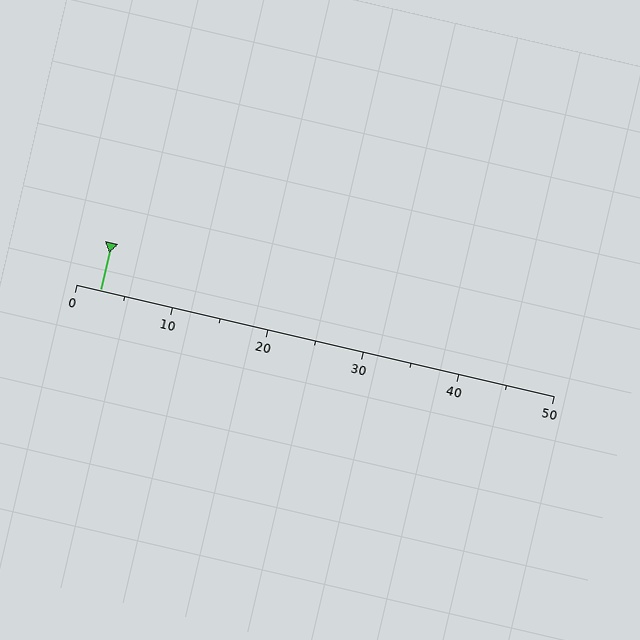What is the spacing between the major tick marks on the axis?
The major ticks are spaced 10 apart.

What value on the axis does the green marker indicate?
The marker indicates approximately 2.5.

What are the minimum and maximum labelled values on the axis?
The axis runs from 0 to 50.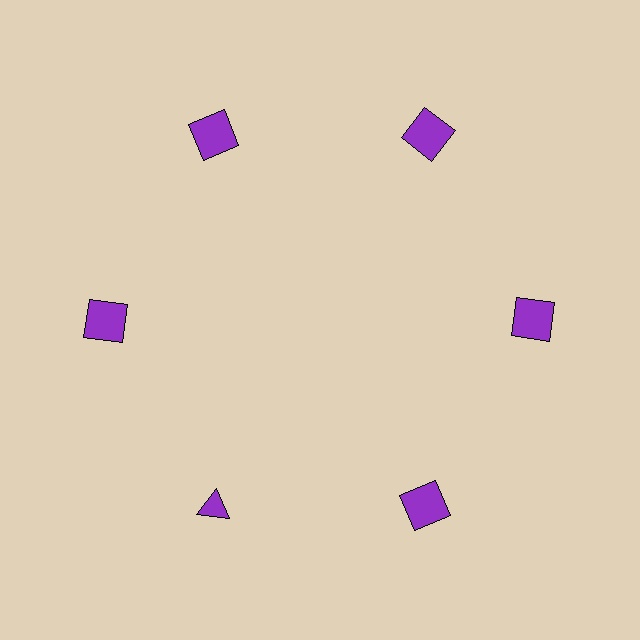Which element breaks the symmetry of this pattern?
The purple triangle at roughly the 7 o'clock position breaks the symmetry. All other shapes are purple squares.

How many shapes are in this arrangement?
There are 6 shapes arranged in a ring pattern.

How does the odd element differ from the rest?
It has a different shape: triangle instead of square.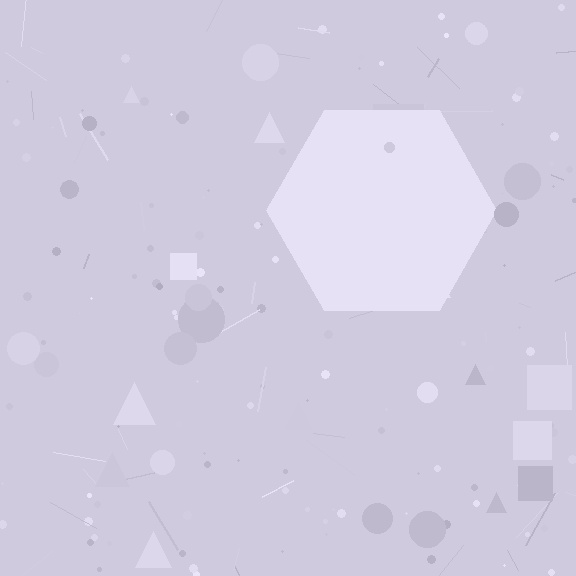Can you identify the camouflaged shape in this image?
The camouflaged shape is a hexagon.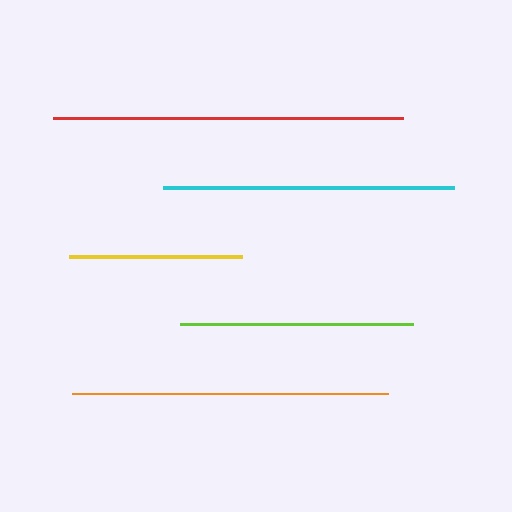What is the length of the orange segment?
The orange segment is approximately 317 pixels long.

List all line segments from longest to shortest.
From longest to shortest: red, orange, cyan, lime, yellow.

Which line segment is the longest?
The red line is the longest at approximately 350 pixels.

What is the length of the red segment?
The red segment is approximately 350 pixels long.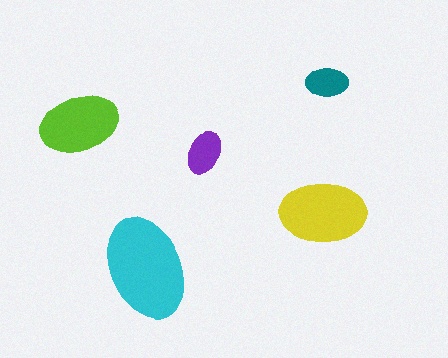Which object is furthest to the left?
The lime ellipse is leftmost.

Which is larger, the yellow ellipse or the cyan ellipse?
The cyan one.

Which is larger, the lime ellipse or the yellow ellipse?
The yellow one.